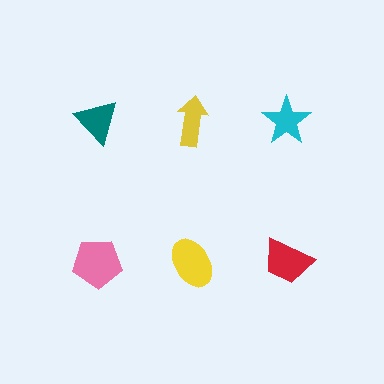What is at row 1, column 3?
A cyan star.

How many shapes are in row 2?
3 shapes.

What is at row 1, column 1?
A teal triangle.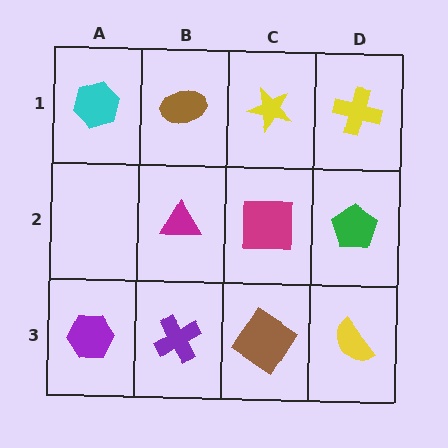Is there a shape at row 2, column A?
No, that cell is empty.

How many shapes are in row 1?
4 shapes.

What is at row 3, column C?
A brown diamond.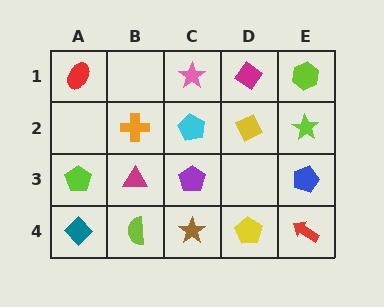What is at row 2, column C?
A cyan pentagon.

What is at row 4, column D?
A yellow pentagon.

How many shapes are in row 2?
4 shapes.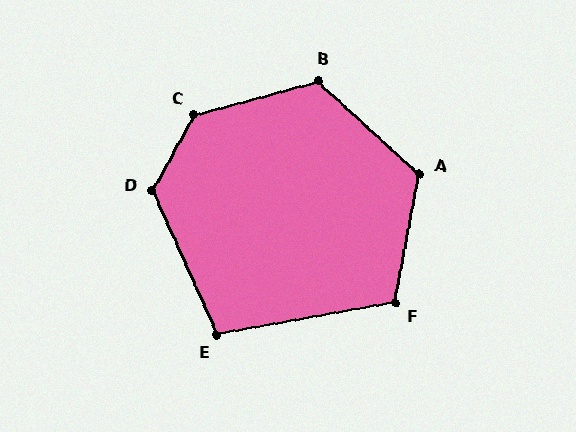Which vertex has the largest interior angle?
C, at approximately 134 degrees.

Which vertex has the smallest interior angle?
E, at approximately 104 degrees.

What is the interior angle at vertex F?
Approximately 111 degrees (obtuse).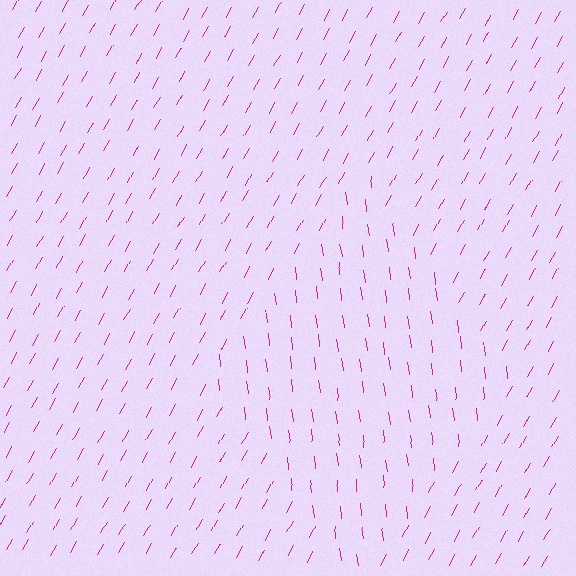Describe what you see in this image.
The image is filled with small magenta line segments. A diamond region in the image has lines oriented differently from the surrounding lines, creating a visible texture boundary.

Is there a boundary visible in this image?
Yes, there is a texture boundary formed by a change in line orientation.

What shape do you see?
I see a diamond.